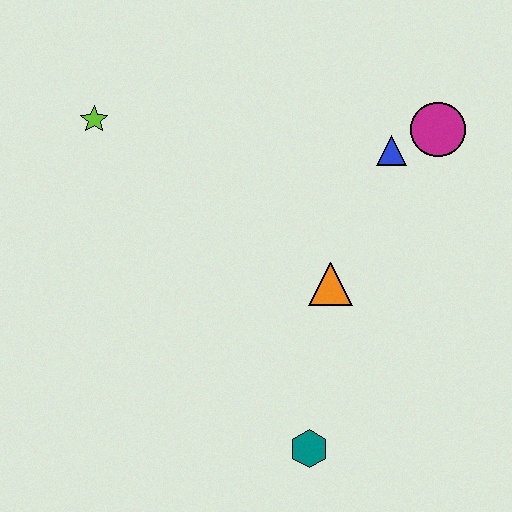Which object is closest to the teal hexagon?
The orange triangle is closest to the teal hexagon.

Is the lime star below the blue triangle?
No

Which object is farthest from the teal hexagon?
The lime star is farthest from the teal hexagon.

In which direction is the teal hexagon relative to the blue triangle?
The teal hexagon is below the blue triangle.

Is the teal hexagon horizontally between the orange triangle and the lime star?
Yes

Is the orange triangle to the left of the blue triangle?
Yes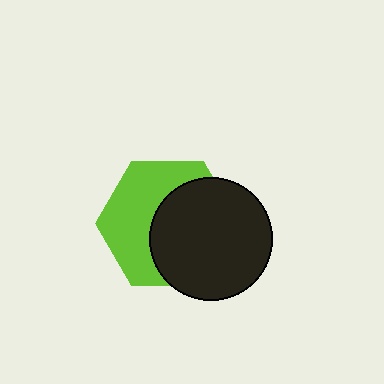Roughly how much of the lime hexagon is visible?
About half of it is visible (roughly 48%).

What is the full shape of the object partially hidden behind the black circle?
The partially hidden object is a lime hexagon.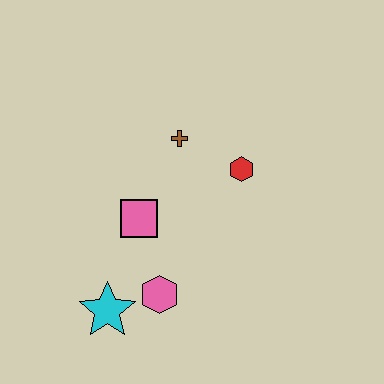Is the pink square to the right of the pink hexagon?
No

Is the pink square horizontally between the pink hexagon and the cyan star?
Yes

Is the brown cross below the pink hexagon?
No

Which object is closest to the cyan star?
The pink hexagon is closest to the cyan star.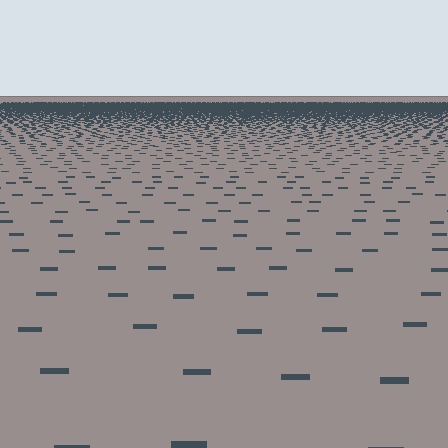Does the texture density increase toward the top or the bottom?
Density increases toward the top.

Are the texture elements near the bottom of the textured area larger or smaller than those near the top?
Larger. Near the bottom, elements are closer to the viewer and appear at a bigger on-screen size.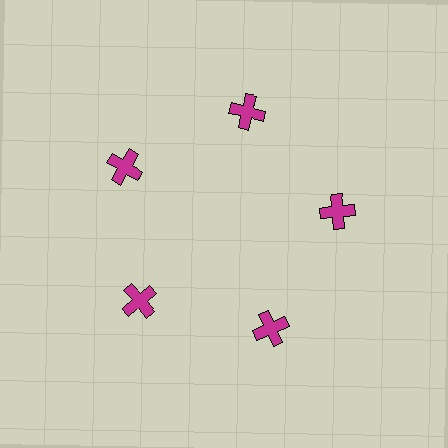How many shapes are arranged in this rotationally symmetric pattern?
There are 5 shapes, arranged in 5 groups of 1.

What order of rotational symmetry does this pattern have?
This pattern has 5-fold rotational symmetry.